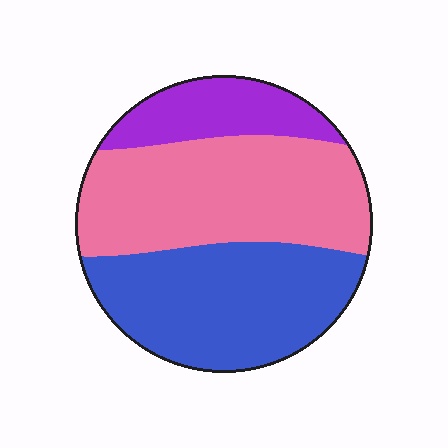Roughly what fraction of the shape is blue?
Blue covers about 40% of the shape.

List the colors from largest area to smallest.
From largest to smallest: pink, blue, purple.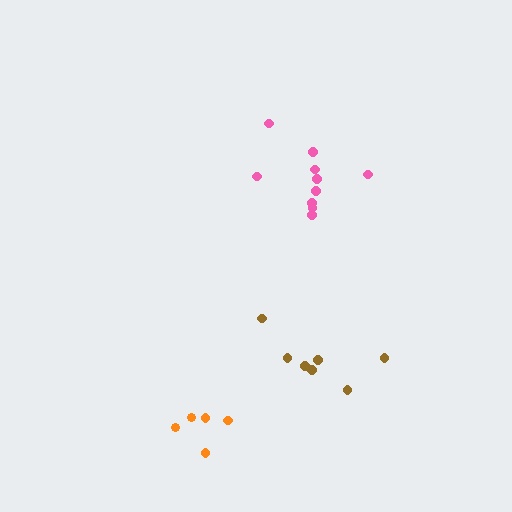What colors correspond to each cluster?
The clusters are colored: orange, pink, brown.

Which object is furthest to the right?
The brown cluster is rightmost.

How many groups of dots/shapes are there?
There are 3 groups.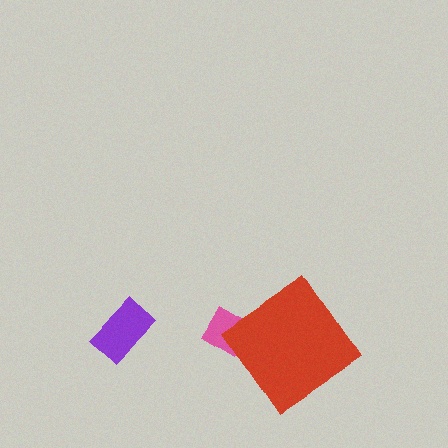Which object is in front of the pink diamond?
The red diamond is in front of the pink diamond.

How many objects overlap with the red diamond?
1 object overlaps with the red diamond.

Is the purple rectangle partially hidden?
No, no other shape covers it.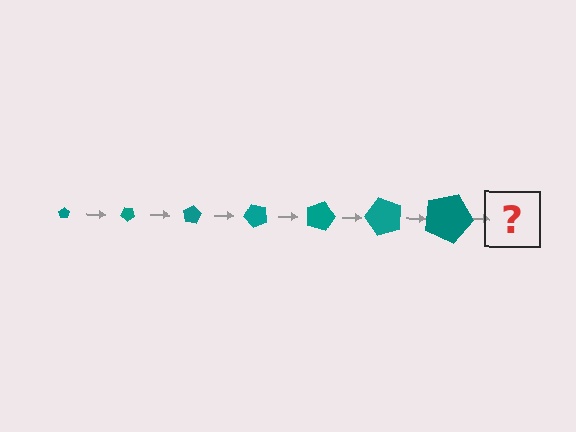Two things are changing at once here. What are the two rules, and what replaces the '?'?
The two rules are that the pentagon grows larger each step and it rotates 40 degrees each step. The '?' should be a pentagon, larger than the previous one and rotated 280 degrees from the start.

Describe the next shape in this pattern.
It should be a pentagon, larger than the previous one and rotated 280 degrees from the start.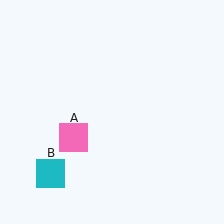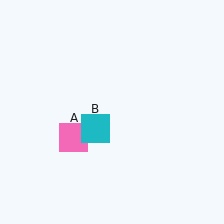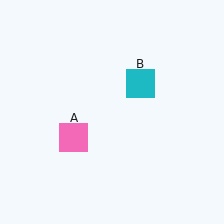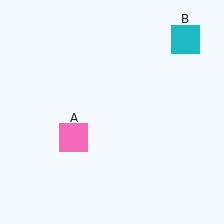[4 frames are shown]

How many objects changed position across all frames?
1 object changed position: cyan square (object B).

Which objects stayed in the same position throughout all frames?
Pink square (object A) remained stationary.